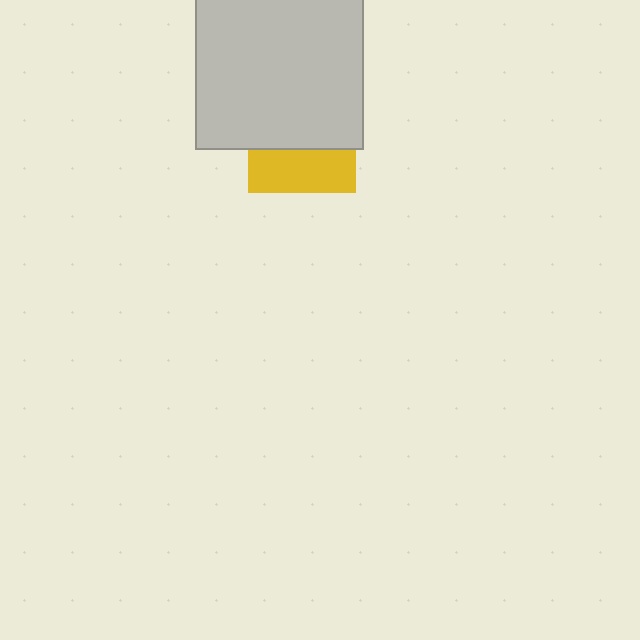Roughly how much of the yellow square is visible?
A small part of it is visible (roughly 41%).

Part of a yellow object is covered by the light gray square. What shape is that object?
It is a square.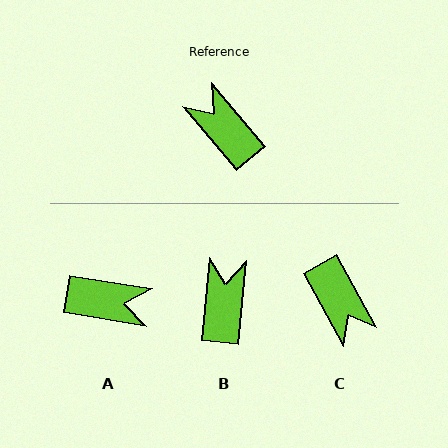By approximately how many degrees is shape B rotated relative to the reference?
Approximately 45 degrees clockwise.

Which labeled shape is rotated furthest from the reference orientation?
C, about 169 degrees away.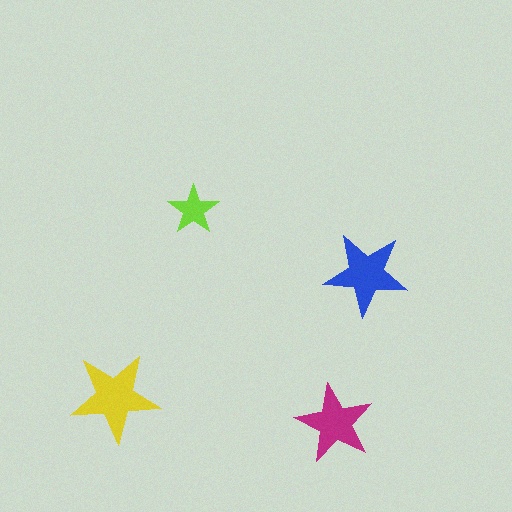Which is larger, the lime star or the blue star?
The blue one.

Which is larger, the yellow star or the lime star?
The yellow one.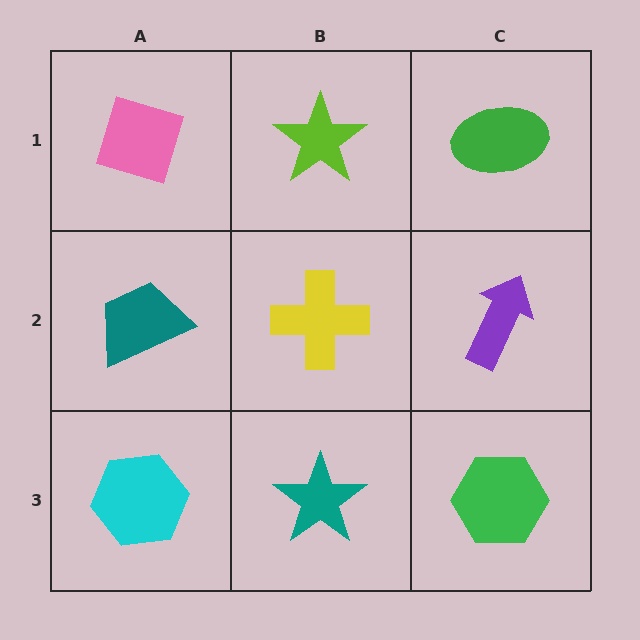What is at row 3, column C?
A green hexagon.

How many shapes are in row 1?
3 shapes.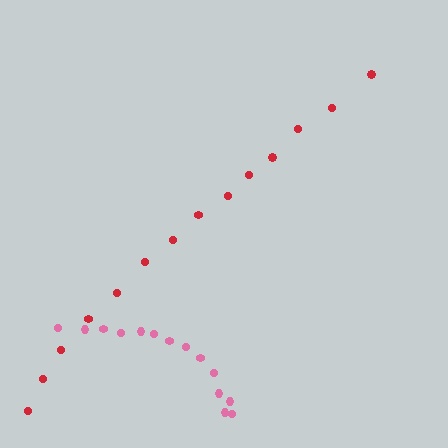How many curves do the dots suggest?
There are 2 distinct paths.